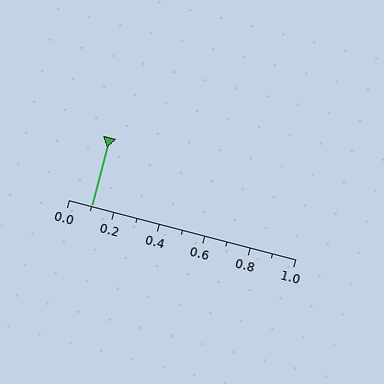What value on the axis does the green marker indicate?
The marker indicates approximately 0.1.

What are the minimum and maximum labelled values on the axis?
The axis runs from 0.0 to 1.0.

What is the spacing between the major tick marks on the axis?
The major ticks are spaced 0.2 apart.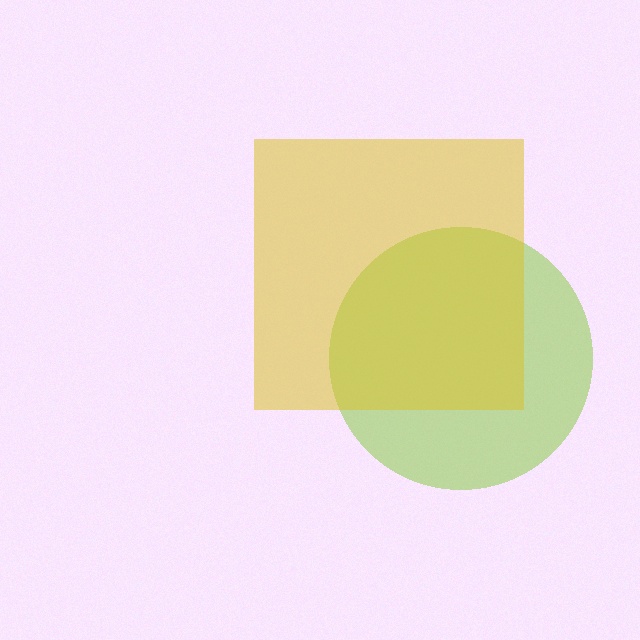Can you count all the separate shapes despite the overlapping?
Yes, there are 2 separate shapes.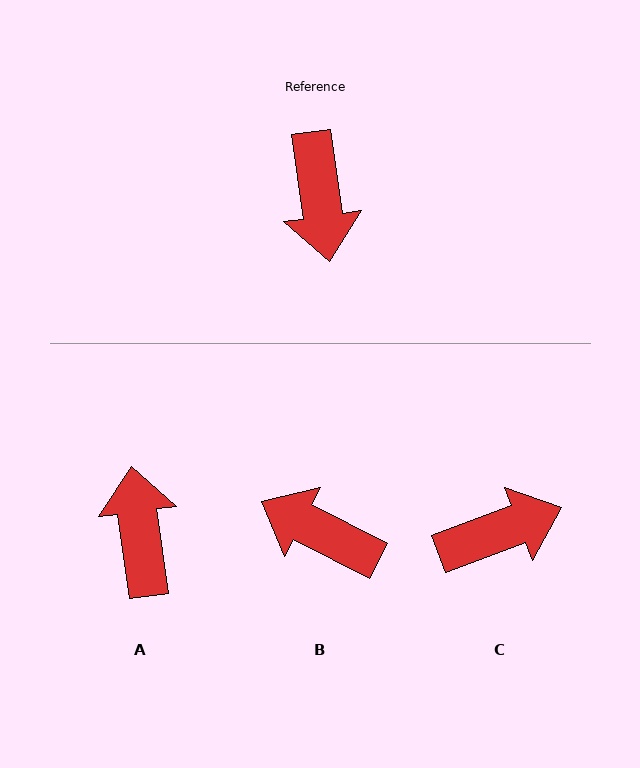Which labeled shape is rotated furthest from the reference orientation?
A, about 179 degrees away.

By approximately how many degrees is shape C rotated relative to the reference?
Approximately 102 degrees counter-clockwise.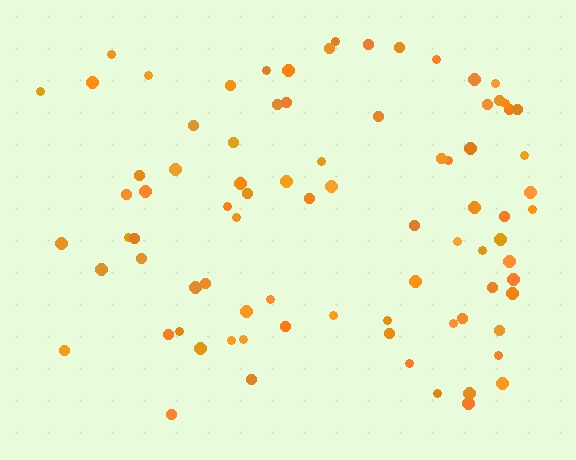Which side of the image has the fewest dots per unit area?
The left.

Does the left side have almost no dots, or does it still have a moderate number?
Still a moderate number, just noticeably fewer than the right.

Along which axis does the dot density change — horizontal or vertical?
Horizontal.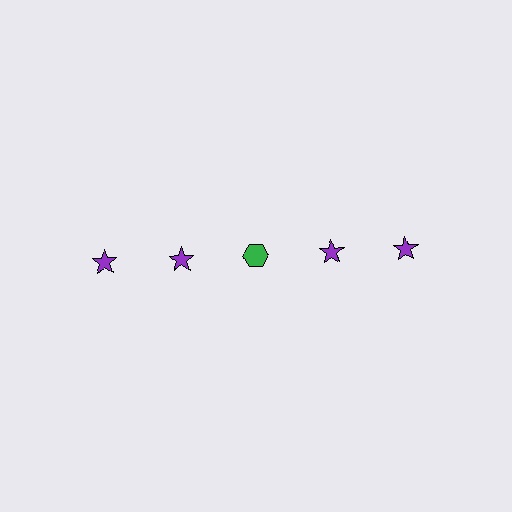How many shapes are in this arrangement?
There are 5 shapes arranged in a grid pattern.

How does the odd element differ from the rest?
It differs in both color (green instead of purple) and shape (hexagon instead of star).